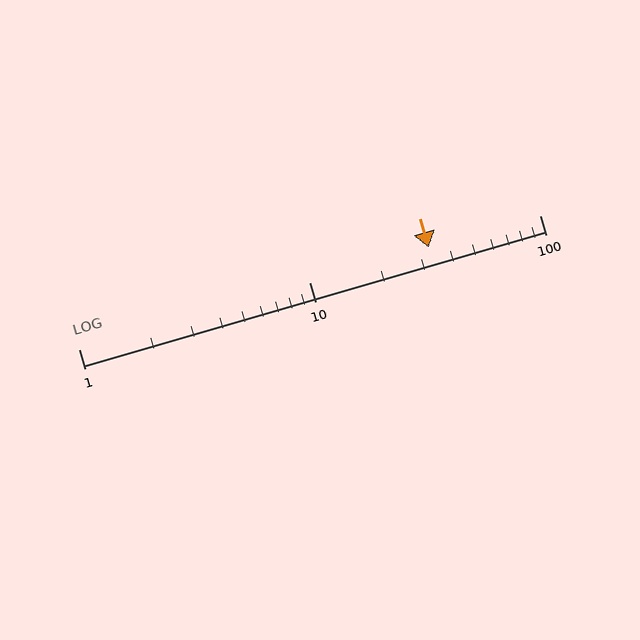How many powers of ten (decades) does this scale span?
The scale spans 2 decades, from 1 to 100.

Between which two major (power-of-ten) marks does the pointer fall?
The pointer is between 10 and 100.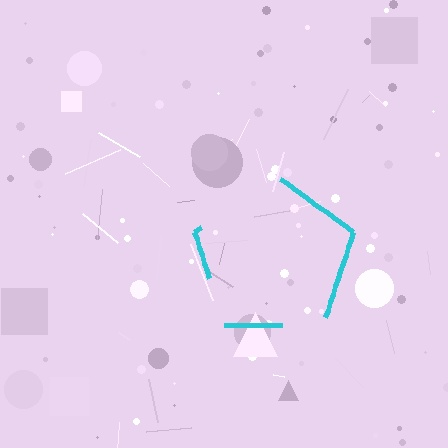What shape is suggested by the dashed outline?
The dashed outline suggests a pentagon.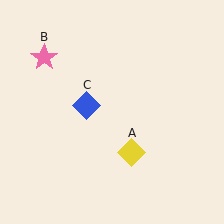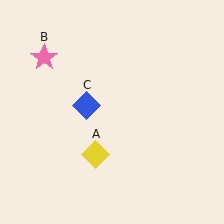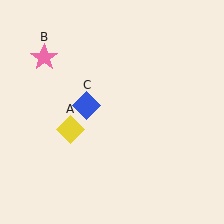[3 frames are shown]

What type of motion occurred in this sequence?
The yellow diamond (object A) rotated clockwise around the center of the scene.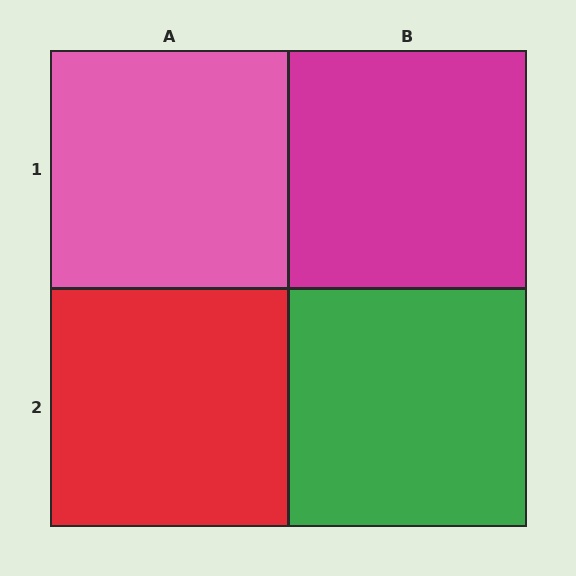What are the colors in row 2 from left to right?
Red, green.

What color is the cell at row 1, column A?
Pink.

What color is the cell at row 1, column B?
Magenta.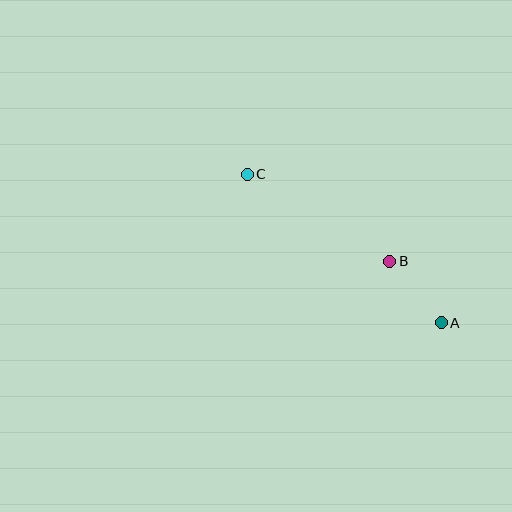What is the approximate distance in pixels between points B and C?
The distance between B and C is approximately 167 pixels.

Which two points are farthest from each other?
Points A and C are farthest from each other.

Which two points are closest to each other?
Points A and B are closest to each other.